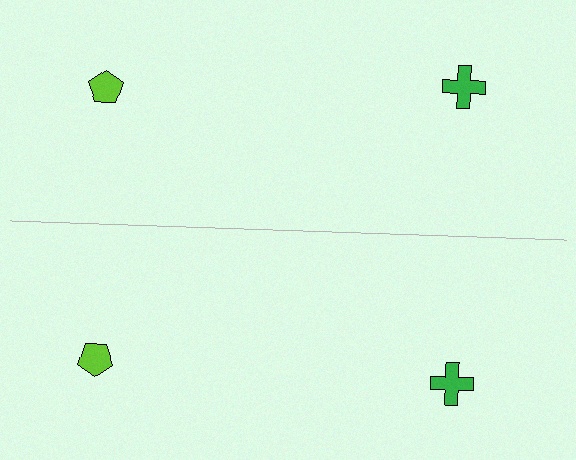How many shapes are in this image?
There are 4 shapes in this image.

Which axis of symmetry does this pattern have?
The pattern has a horizontal axis of symmetry running through the center of the image.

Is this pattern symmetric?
Yes, this pattern has bilateral (reflection) symmetry.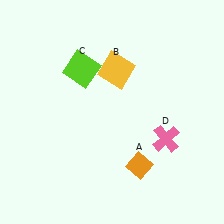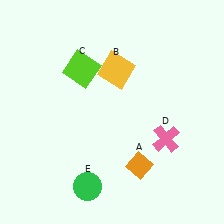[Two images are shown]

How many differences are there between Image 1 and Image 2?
There is 1 difference between the two images.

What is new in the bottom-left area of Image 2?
A green circle (E) was added in the bottom-left area of Image 2.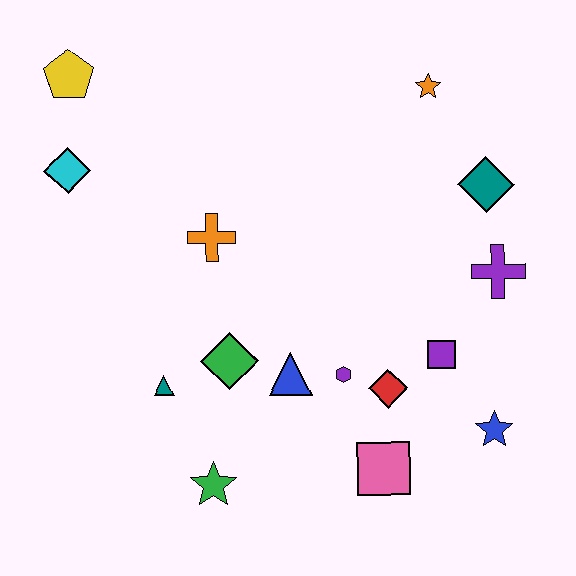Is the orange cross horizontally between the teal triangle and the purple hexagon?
Yes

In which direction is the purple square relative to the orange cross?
The purple square is to the right of the orange cross.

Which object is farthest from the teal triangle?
The orange star is farthest from the teal triangle.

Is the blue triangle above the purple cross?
No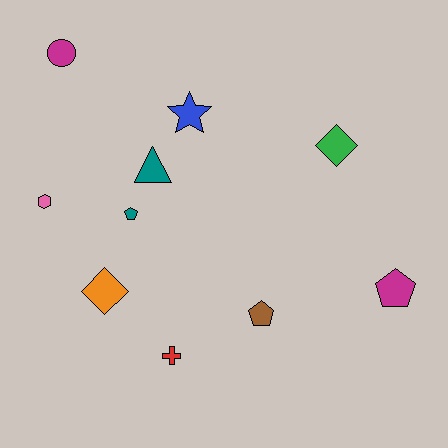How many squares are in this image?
There are no squares.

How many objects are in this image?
There are 10 objects.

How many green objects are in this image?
There is 1 green object.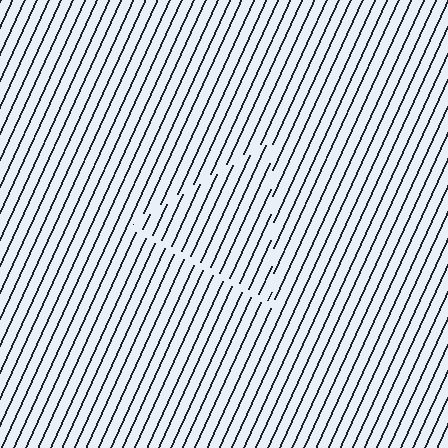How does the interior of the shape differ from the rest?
The interior of the shape contains the same grating, shifted by half a period — the contour is defined by the phase discontinuity where line-ends from the inner and outer gratings abut.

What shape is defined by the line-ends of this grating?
An illusory triangle. The interior of the shape contains the same grating, shifted by half a period — the contour is defined by the phase discontinuity where line-ends from the inner and outer gratings abut.